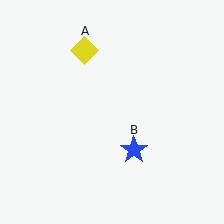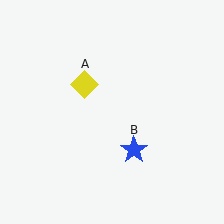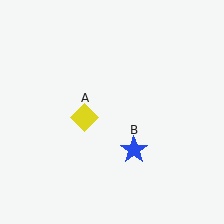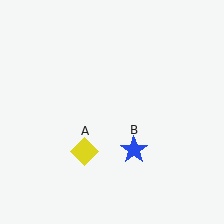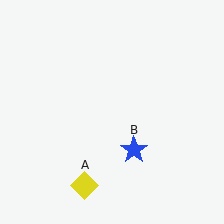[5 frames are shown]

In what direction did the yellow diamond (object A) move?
The yellow diamond (object A) moved down.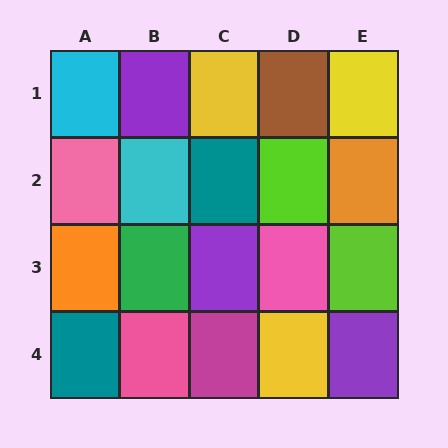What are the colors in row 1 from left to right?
Cyan, purple, yellow, brown, yellow.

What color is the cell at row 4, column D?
Yellow.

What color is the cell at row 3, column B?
Green.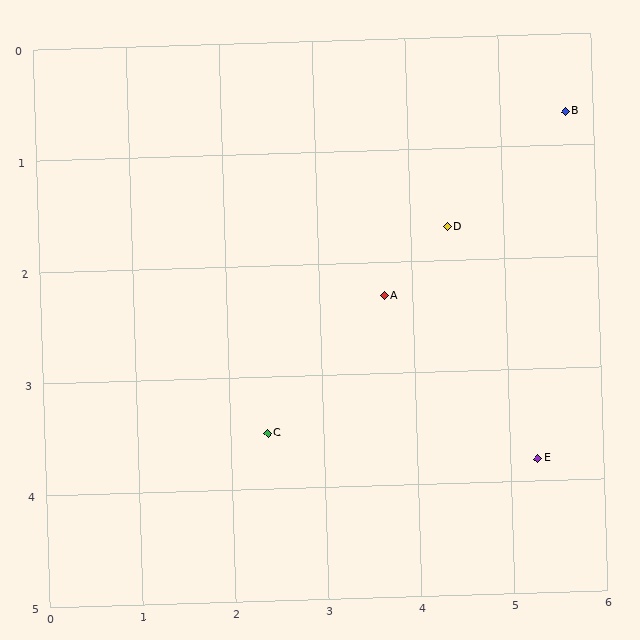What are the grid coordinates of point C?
Point C is at approximately (2.4, 3.5).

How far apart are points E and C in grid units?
Points E and C are about 2.9 grid units apart.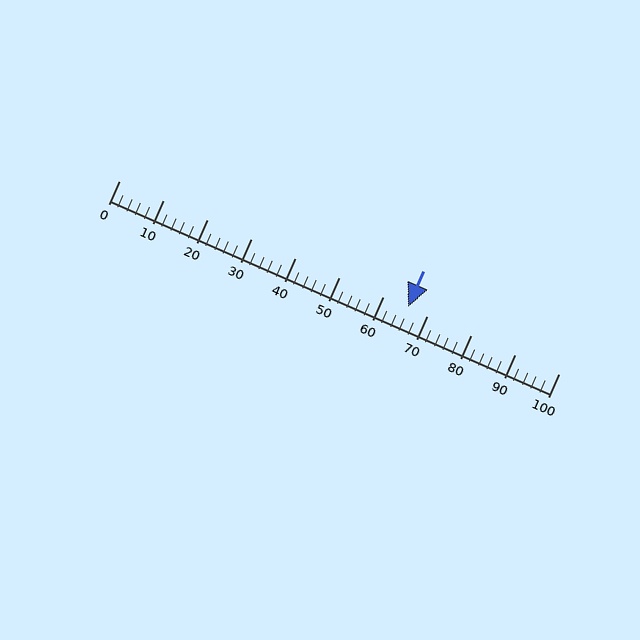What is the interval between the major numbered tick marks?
The major tick marks are spaced 10 units apart.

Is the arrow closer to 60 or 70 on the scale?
The arrow is closer to 70.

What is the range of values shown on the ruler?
The ruler shows values from 0 to 100.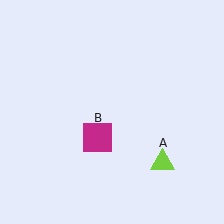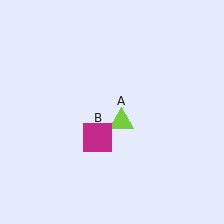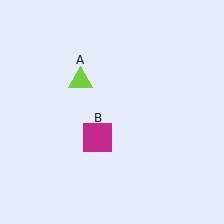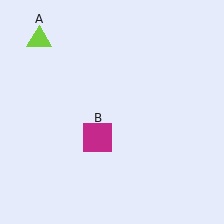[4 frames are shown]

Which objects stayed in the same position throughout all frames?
Magenta square (object B) remained stationary.